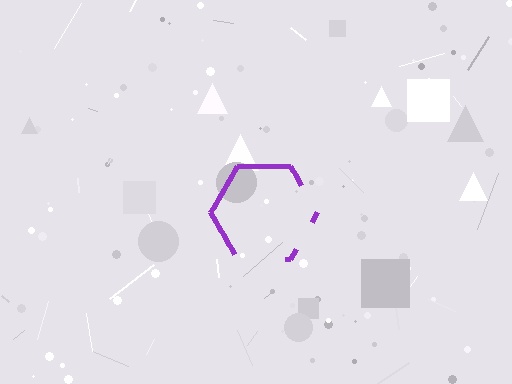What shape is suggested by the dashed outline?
The dashed outline suggests a hexagon.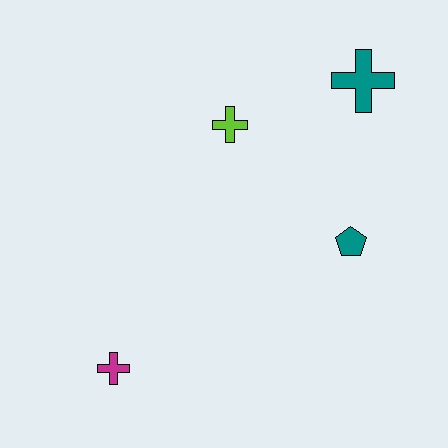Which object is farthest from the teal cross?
The magenta cross is farthest from the teal cross.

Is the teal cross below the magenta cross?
No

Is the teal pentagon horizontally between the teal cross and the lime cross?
Yes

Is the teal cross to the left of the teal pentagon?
No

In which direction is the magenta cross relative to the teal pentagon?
The magenta cross is to the left of the teal pentagon.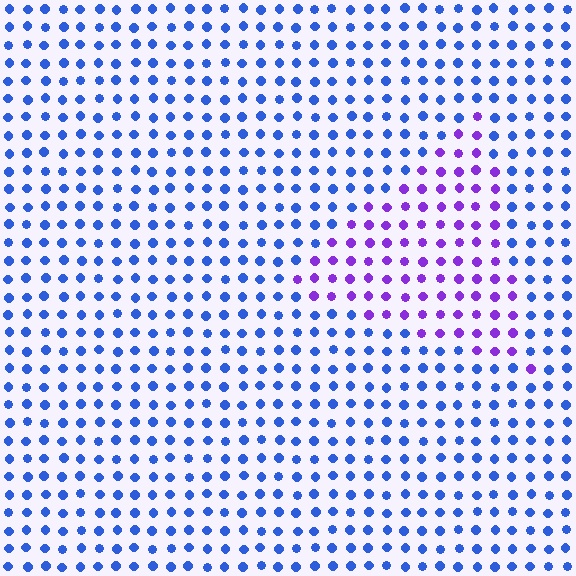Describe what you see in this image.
The image is filled with small blue elements in a uniform arrangement. A triangle-shaped region is visible where the elements are tinted to a slightly different hue, forming a subtle color boundary.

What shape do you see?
I see a triangle.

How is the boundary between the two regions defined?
The boundary is defined purely by a slight shift in hue (about 49 degrees). Spacing, size, and orientation are identical on both sides.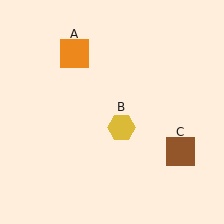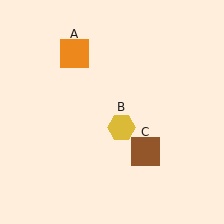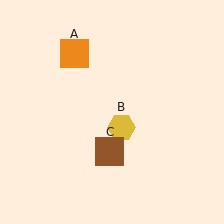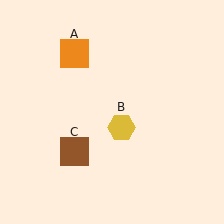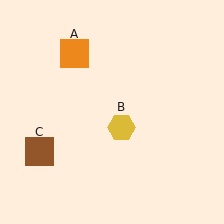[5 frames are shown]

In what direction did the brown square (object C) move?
The brown square (object C) moved left.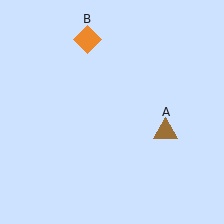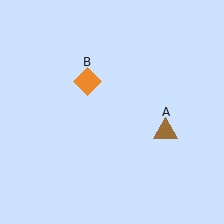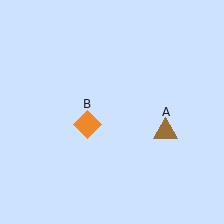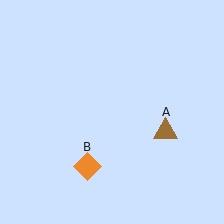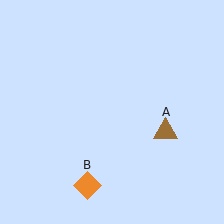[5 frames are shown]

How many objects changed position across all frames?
1 object changed position: orange diamond (object B).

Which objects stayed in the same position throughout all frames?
Brown triangle (object A) remained stationary.